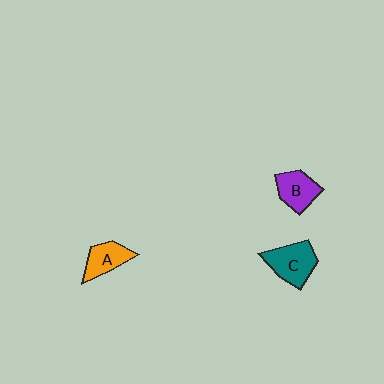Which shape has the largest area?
Shape C (teal).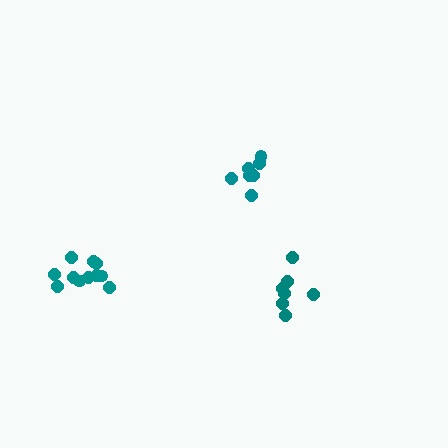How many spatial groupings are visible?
There are 3 spatial groupings.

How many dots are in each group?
Group 1: 7 dots, Group 2: 7 dots, Group 3: 11 dots (25 total).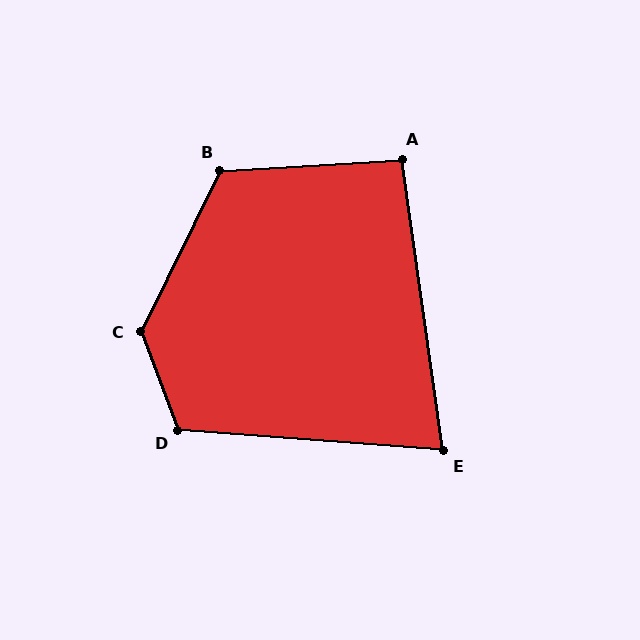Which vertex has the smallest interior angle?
E, at approximately 77 degrees.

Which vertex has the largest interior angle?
C, at approximately 133 degrees.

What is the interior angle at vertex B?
Approximately 120 degrees (obtuse).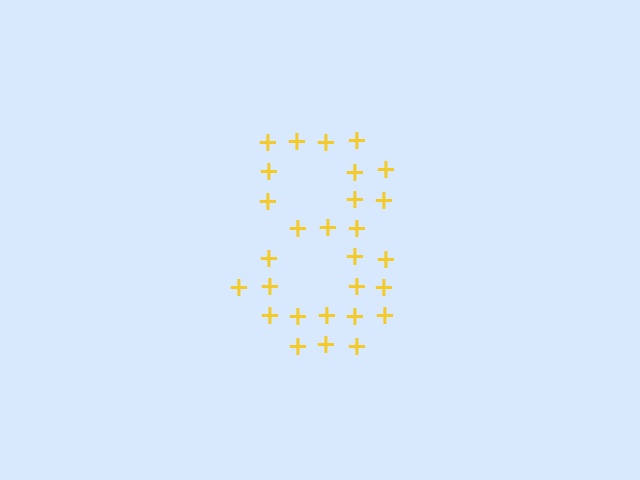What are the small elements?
The small elements are plus signs.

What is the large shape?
The large shape is the digit 8.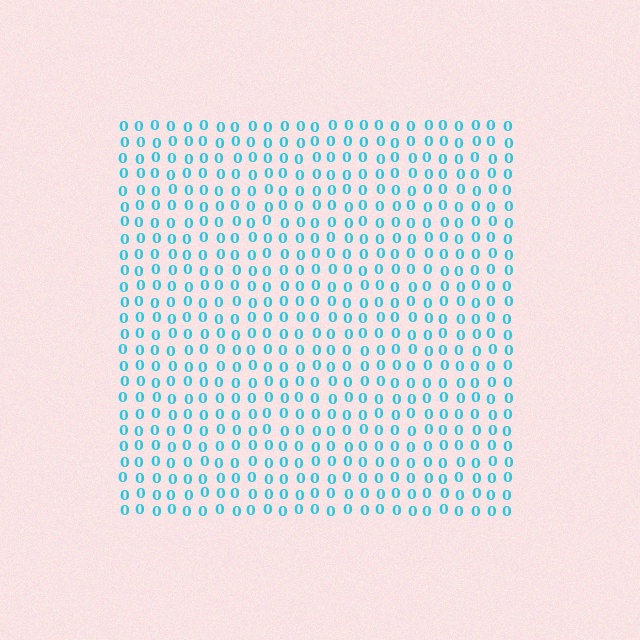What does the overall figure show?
The overall figure shows a square.